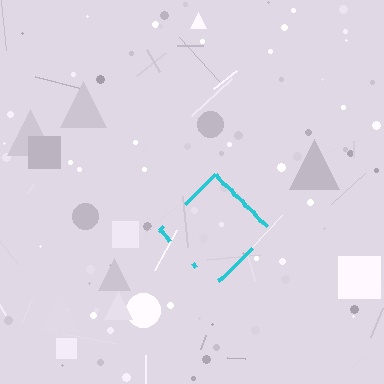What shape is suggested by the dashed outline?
The dashed outline suggests a diamond.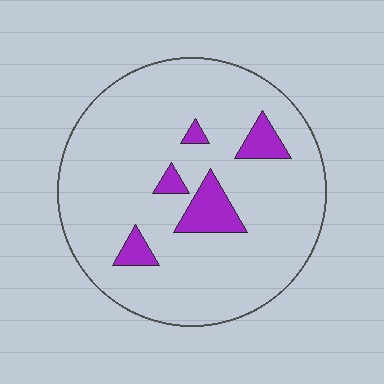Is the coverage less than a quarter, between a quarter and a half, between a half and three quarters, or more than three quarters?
Less than a quarter.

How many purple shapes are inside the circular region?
5.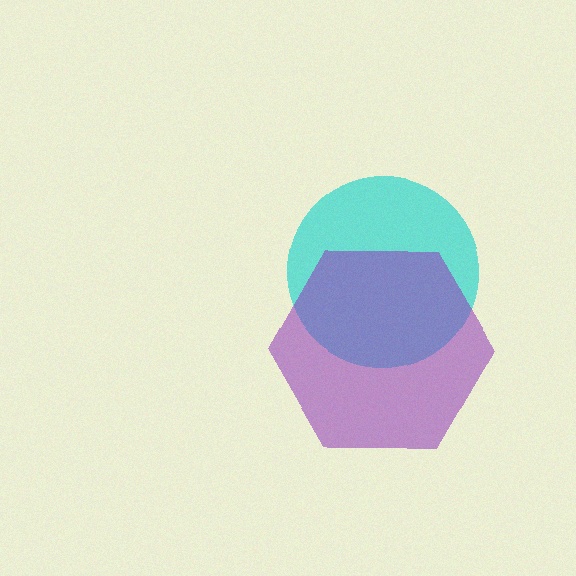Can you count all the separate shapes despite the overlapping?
Yes, there are 2 separate shapes.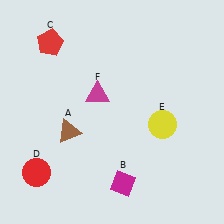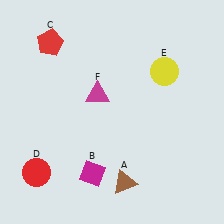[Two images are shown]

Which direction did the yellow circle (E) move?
The yellow circle (E) moved up.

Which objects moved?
The objects that moved are: the brown triangle (A), the magenta diamond (B), the yellow circle (E).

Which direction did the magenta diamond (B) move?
The magenta diamond (B) moved left.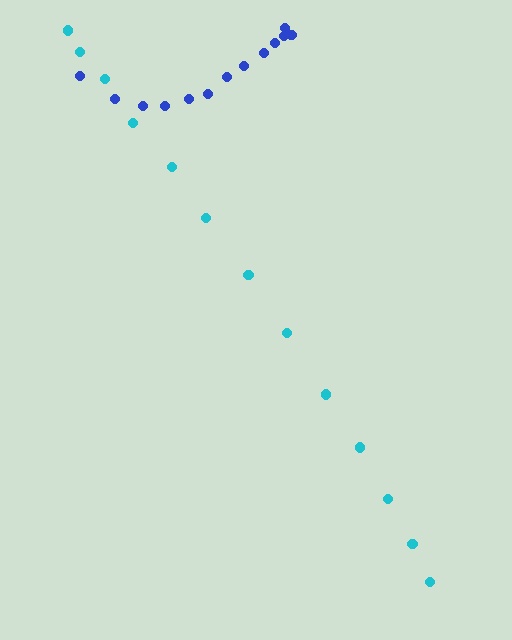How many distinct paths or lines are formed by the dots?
There are 2 distinct paths.